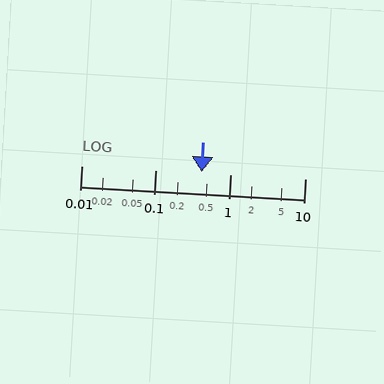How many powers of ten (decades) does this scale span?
The scale spans 3 decades, from 0.01 to 10.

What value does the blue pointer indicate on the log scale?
The pointer indicates approximately 0.41.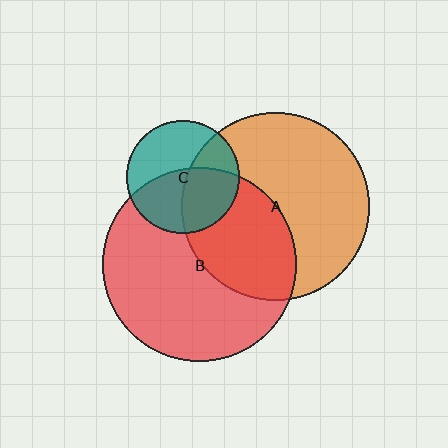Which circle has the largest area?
Circle B (red).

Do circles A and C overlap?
Yes.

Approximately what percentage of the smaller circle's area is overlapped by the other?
Approximately 40%.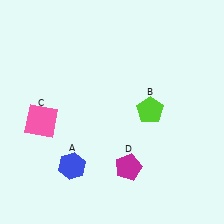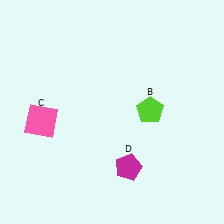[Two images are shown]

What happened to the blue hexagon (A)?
The blue hexagon (A) was removed in Image 2. It was in the bottom-left area of Image 1.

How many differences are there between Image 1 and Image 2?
There is 1 difference between the two images.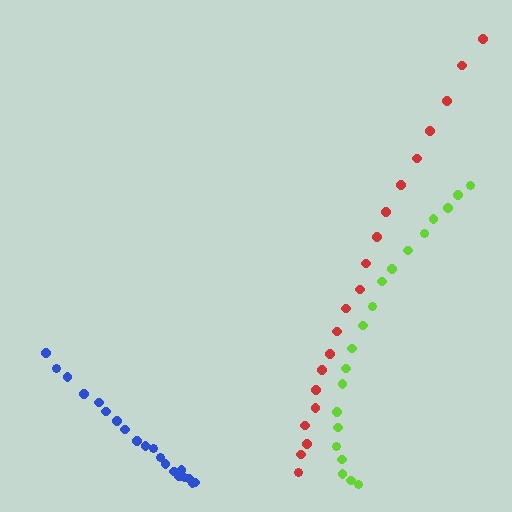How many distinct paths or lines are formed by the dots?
There are 3 distinct paths.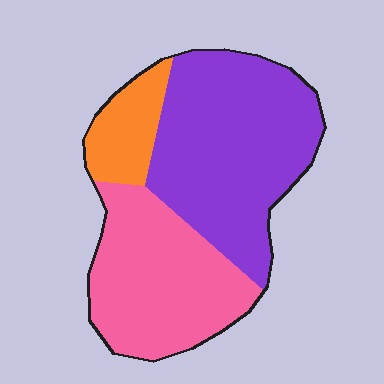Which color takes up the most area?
Purple, at roughly 50%.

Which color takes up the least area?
Orange, at roughly 15%.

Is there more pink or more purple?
Purple.